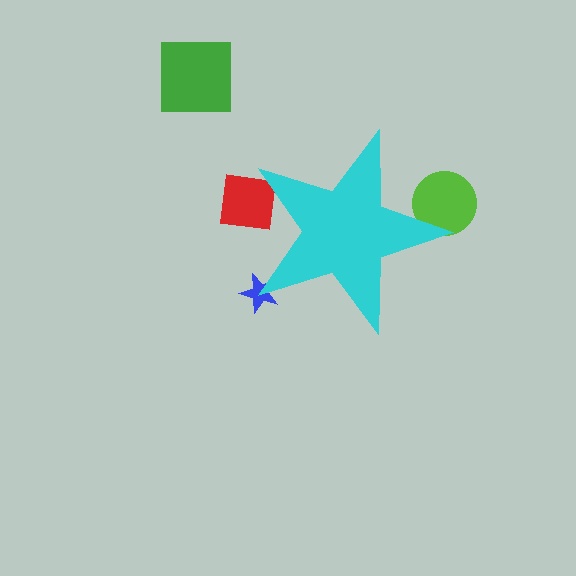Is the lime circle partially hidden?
Yes, the lime circle is partially hidden behind the cyan star.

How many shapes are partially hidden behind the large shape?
3 shapes are partially hidden.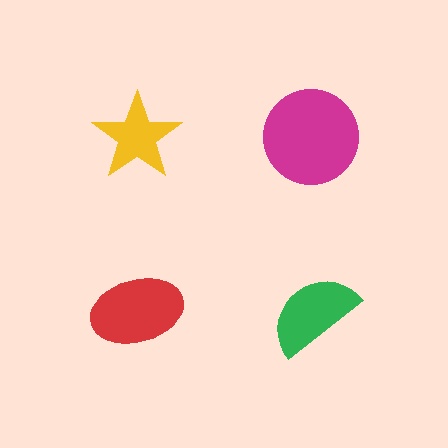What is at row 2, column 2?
A green semicircle.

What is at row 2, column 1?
A red ellipse.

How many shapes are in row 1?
2 shapes.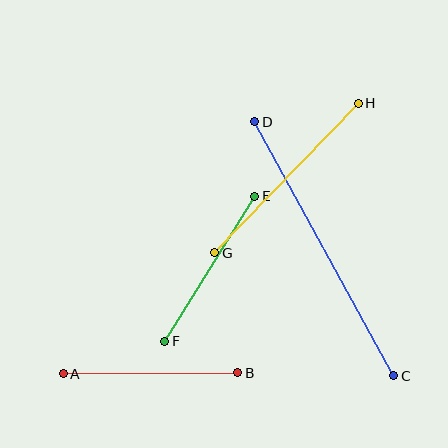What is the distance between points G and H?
The distance is approximately 207 pixels.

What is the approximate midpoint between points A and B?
The midpoint is at approximately (151, 373) pixels.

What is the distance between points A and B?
The distance is approximately 174 pixels.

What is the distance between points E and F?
The distance is approximately 171 pixels.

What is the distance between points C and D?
The distance is approximately 290 pixels.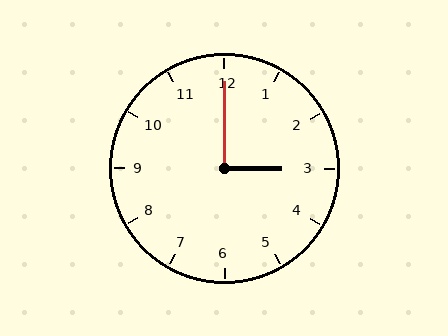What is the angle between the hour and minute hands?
Approximately 90 degrees.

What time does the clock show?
3:00.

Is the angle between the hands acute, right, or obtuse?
It is right.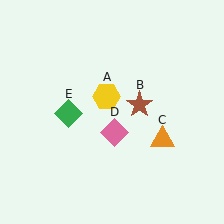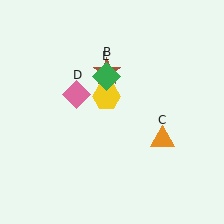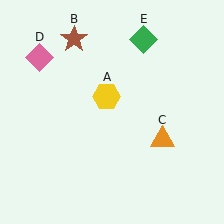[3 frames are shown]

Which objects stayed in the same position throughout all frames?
Yellow hexagon (object A) and orange triangle (object C) remained stationary.